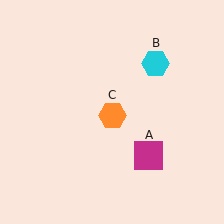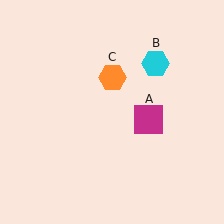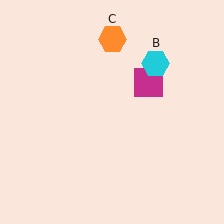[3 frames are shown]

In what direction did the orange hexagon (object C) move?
The orange hexagon (object C) moved up.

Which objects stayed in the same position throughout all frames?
Cyan hexagon (object B) remained stationary.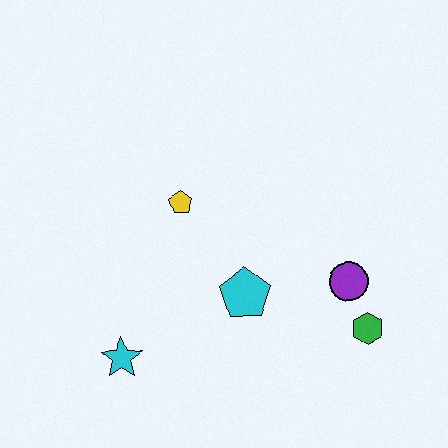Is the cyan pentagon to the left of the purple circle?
Yes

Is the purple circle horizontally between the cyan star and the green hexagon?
Yes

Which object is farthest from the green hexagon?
The cyan star is farthest from the green hexagon.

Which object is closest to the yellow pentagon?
The cyan pentagon is closest to the yellow pentagon.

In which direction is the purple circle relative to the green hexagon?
The purple circle is above the green hexagon.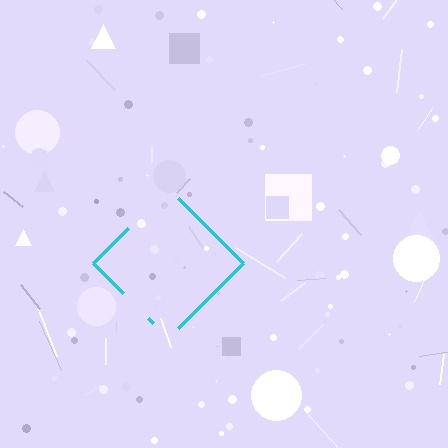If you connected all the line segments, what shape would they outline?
They would outline a diamond.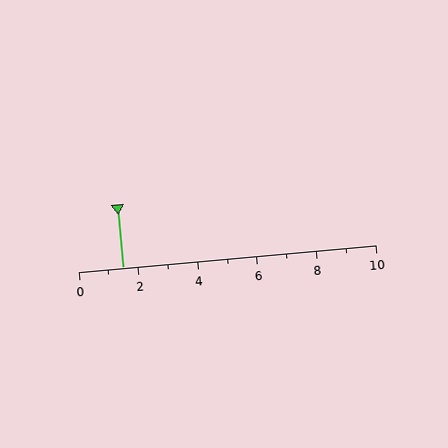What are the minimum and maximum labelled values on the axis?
The axis runs from 0 to 10.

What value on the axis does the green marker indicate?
The marker indicates approximately 1.5.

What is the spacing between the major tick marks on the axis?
The major ticks are spaced 2 apart.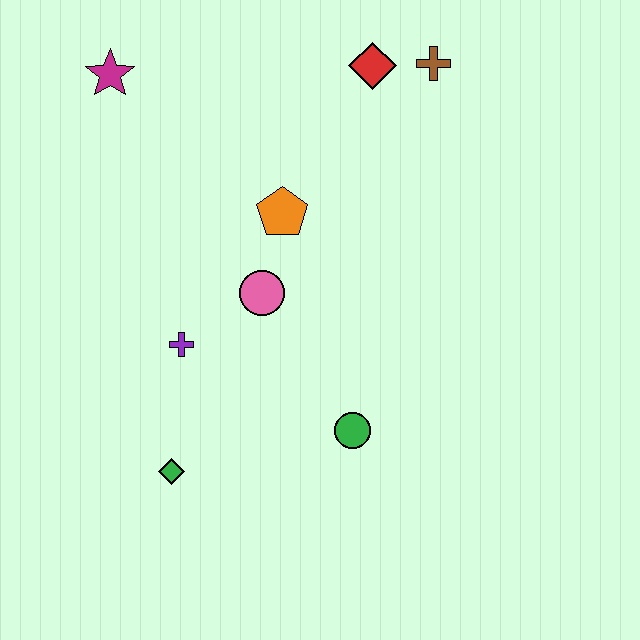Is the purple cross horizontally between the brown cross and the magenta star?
Yes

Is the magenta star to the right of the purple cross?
No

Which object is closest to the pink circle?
The orange pentagon is closest to the pink circle.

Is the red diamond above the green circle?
Yes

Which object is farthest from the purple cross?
The brown cross is farthest from the purple cross.